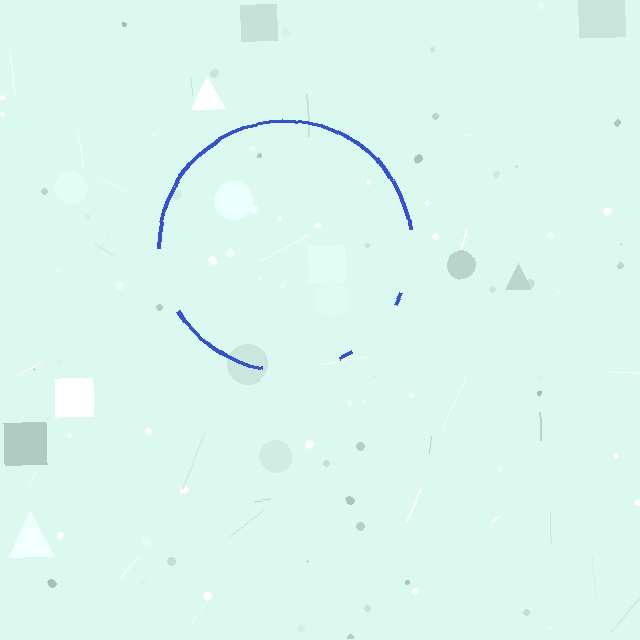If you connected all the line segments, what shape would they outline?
They would outline a circle.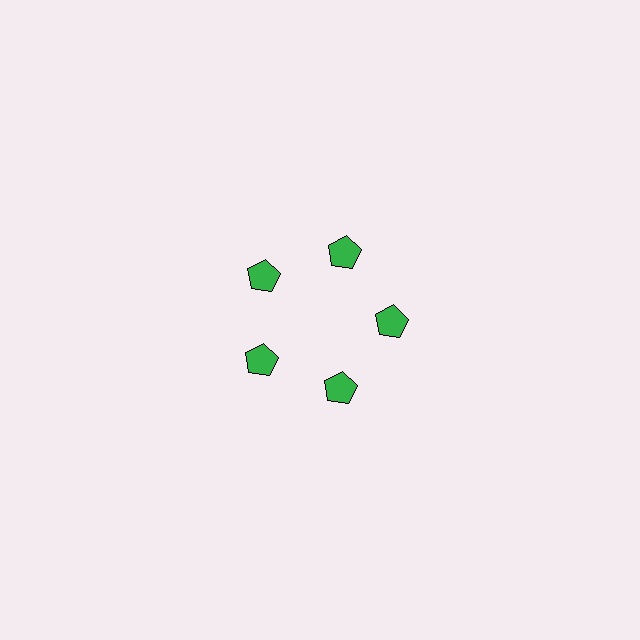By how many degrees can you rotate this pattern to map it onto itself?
The pattern maps onto itself every 72 degrees of rotation.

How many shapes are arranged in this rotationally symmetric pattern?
There are 5 shapes, arranged in 5 groups of 1.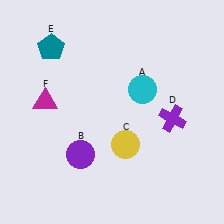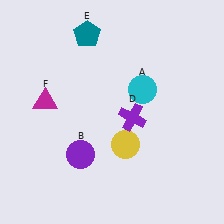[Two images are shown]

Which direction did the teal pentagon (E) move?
The teal pentagon (E) moved right.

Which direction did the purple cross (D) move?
The purple cross (D) moved left.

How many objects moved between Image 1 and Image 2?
2 objects moved between the two images.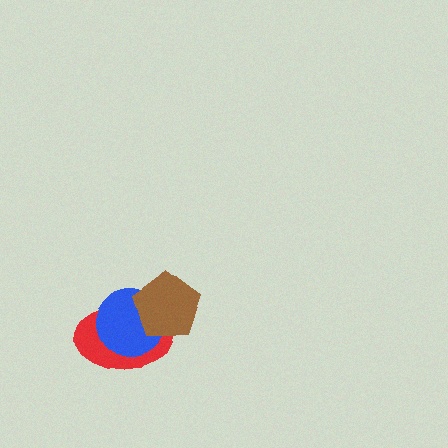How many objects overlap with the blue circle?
2 objects overlap with the blue circle.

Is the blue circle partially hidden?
Yes, it is partially covered by another shape.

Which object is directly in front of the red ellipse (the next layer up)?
The blue circle is directly in front of the red ellipse.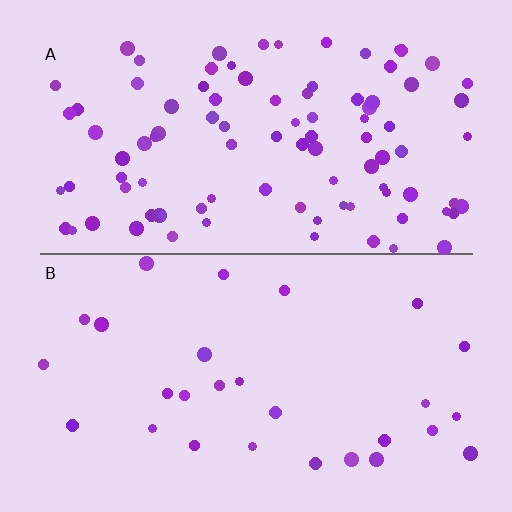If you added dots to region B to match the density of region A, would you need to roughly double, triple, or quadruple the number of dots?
Approximately triple.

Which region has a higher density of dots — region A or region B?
A (the top).